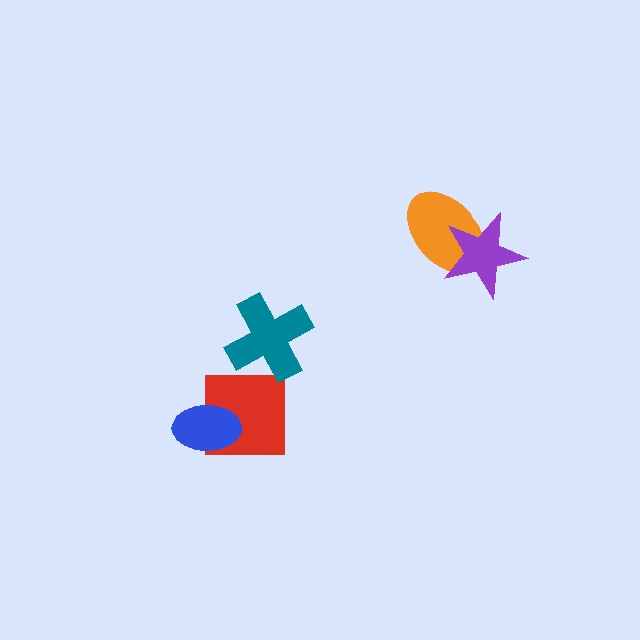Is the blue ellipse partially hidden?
No, no other shape covers it.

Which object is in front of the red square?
The blue ellipse is in front of the red square.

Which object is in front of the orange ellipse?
The purple star is in front of the orange ellipse.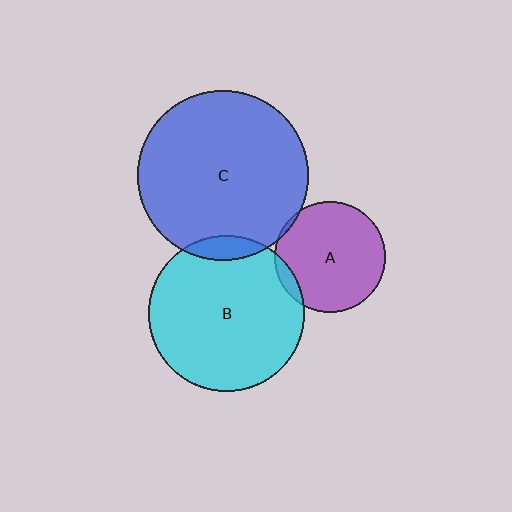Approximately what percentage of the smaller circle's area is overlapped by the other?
Approximately 5%.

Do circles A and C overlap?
Yes.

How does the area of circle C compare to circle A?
Approximately 2.3 times.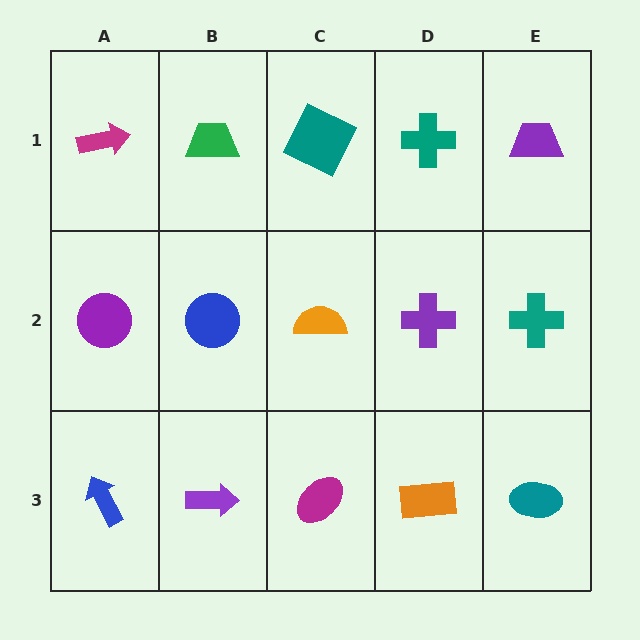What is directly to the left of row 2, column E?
A purple cross.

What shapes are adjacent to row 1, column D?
A purple cross (row 2, column D), a teal square (row 1, column C), a purple trapezoid (row 1, column E).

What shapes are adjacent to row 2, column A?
A magenta arrow (row 1, column A), a blue arrow (row 3, column A), a blue circle (row 2, column B).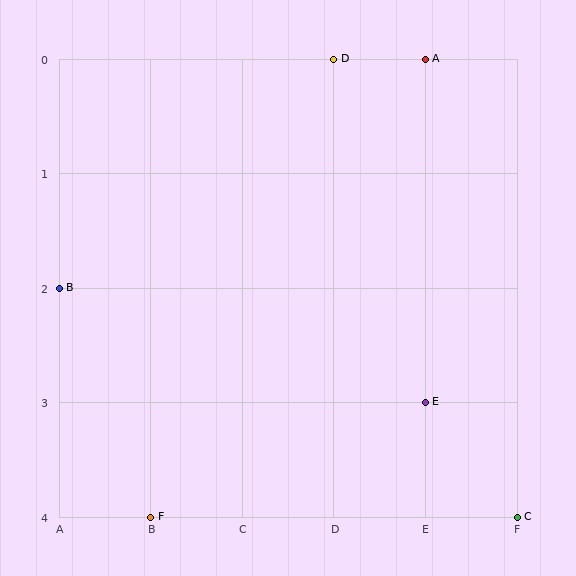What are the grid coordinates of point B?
Point B is at grid coordinates (A, 2).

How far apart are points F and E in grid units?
Points F and E are 3 columns and 1 row apart (about 3.2 grid units diagonally).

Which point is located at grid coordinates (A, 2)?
Point B is at (A, 2).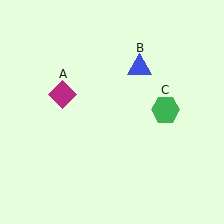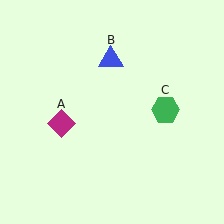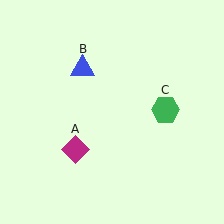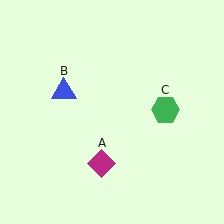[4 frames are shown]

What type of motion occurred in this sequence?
The magenta diamond (object A), blue triangle (object B) rotated counterclockwise around the center of the scene.